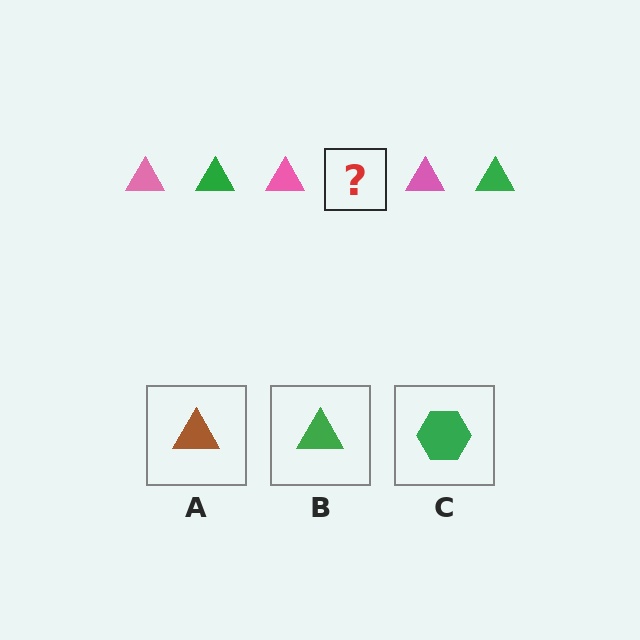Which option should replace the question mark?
Option B.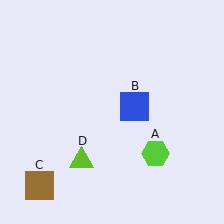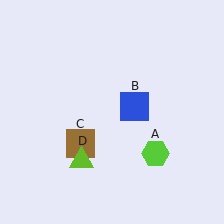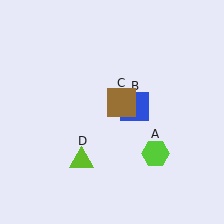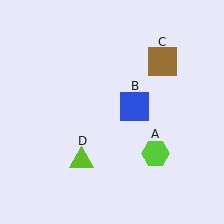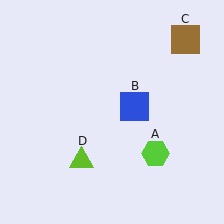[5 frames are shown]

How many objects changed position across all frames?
1 object changed position: brown square (object C).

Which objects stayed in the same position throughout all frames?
Lime hexagon (object A) and blue square (object B) and lime triangle (object D) remained stationary.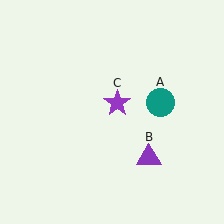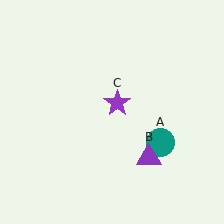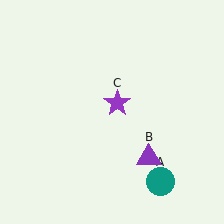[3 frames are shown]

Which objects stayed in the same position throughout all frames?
Purple triangle (object B) and purple star (object C) remained stationary.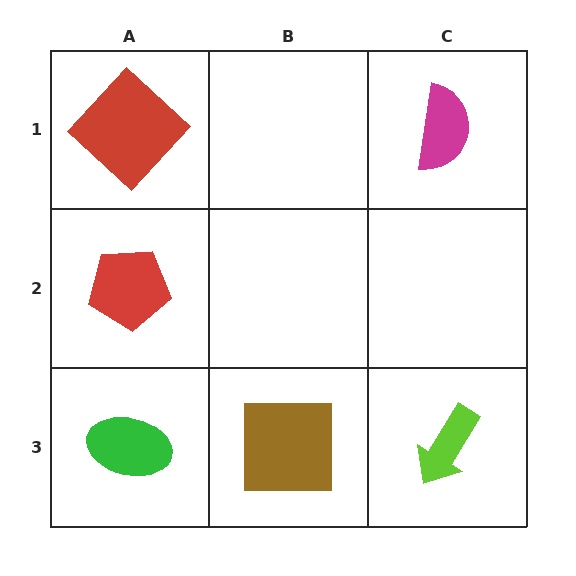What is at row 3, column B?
A brown square.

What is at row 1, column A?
A red diamond.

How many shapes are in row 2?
1 shape.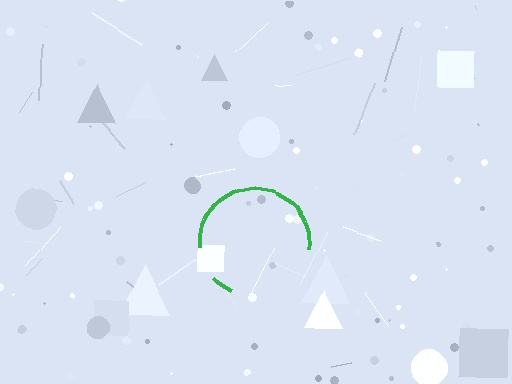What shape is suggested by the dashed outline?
The dashed outline suggests a circle.